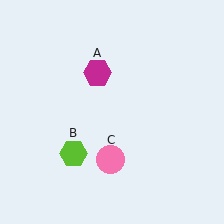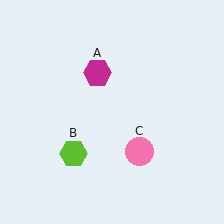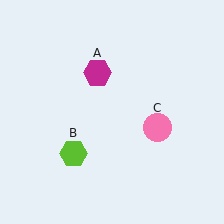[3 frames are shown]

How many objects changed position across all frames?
1 object changed position: pink circle (object C).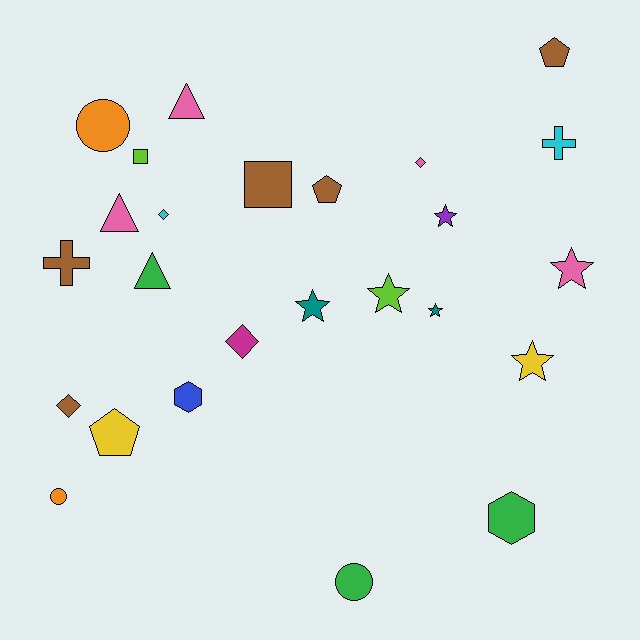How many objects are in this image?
There are 25 objects.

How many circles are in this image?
There are 3 circles.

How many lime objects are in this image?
There are 2 lime objects.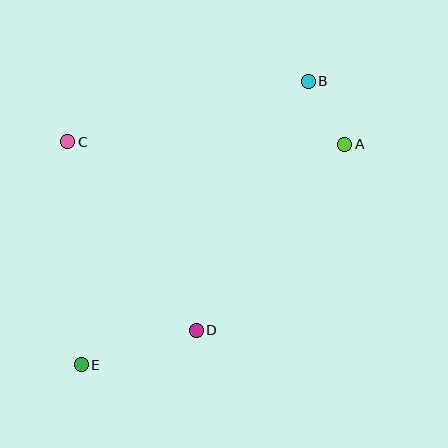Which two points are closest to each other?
Points A and B are closest to each other.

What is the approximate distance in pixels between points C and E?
The distance between C and E is approximately 223 pixels.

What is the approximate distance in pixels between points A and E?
The distance between A and E is approximately 344 pixels.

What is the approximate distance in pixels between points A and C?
The distance between A and C is approximately 277 pixels.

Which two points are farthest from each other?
Points B and E are farthest from each other.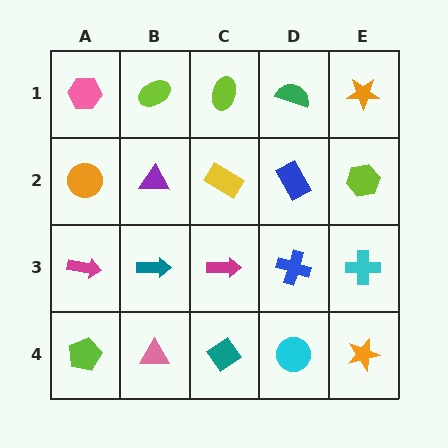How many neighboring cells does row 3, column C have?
4.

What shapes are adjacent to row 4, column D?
A blue cross (row 3, column D), a teal diamond (row 4, column C), an orange star (row 4, column E).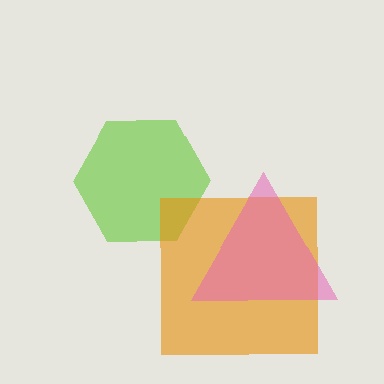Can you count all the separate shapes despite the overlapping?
Yes, there are 3 separate shapes.